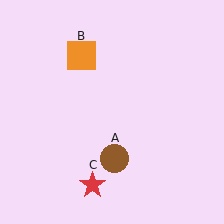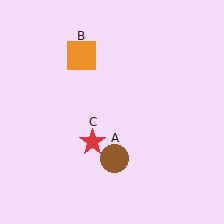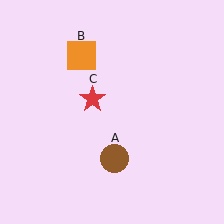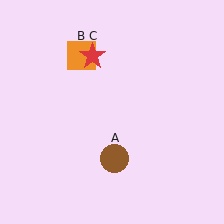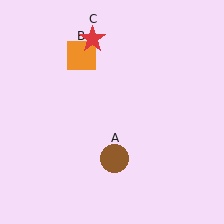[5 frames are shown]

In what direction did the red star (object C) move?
The red star (object C) moved up.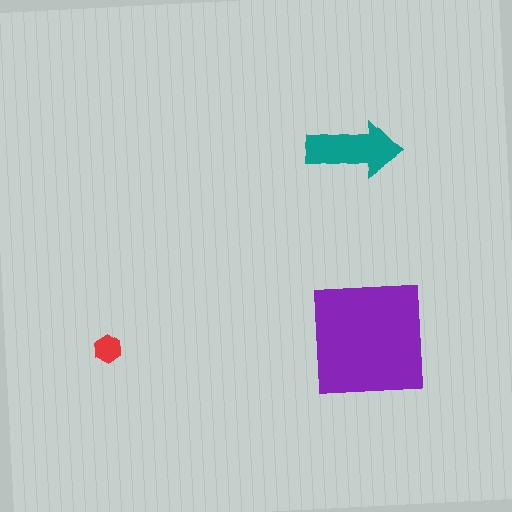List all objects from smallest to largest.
The red hexagon, the teal arrow, the purple square.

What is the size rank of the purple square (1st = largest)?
1st.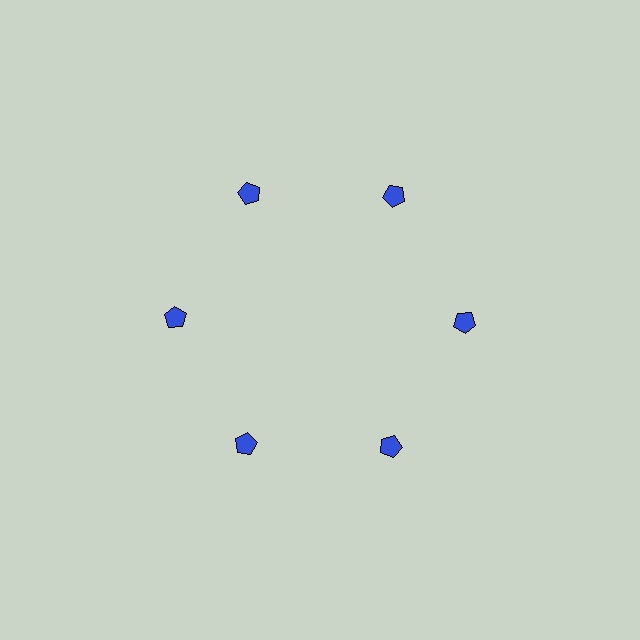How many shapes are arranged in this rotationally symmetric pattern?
There are 6 shapes, arranged in 6 groups of 1.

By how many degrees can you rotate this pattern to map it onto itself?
The pattern maps onto itself every 60 degrees of rotation.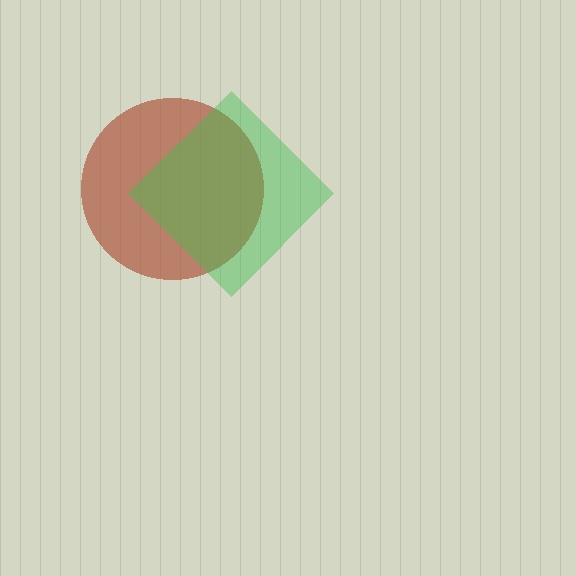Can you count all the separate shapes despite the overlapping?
Yes, there are 2 separate shapes.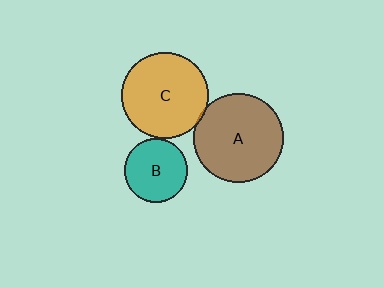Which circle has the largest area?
Circle A (brown).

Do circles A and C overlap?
Yes.